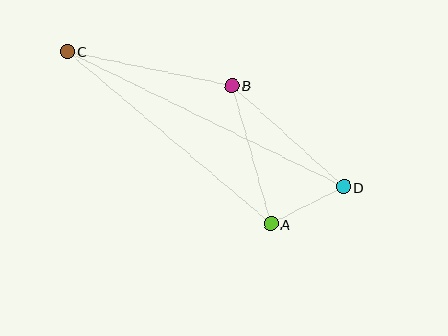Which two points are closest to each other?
Points A and D are closest to each other.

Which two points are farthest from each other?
Points C and D are farthest from each other.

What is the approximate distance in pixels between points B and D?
The distance between B and D is approximately 151 pixels.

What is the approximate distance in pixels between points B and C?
The distance between B and C is approximately 169 pixels.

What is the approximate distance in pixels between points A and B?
The distance between A and B is approximately 144 pixels.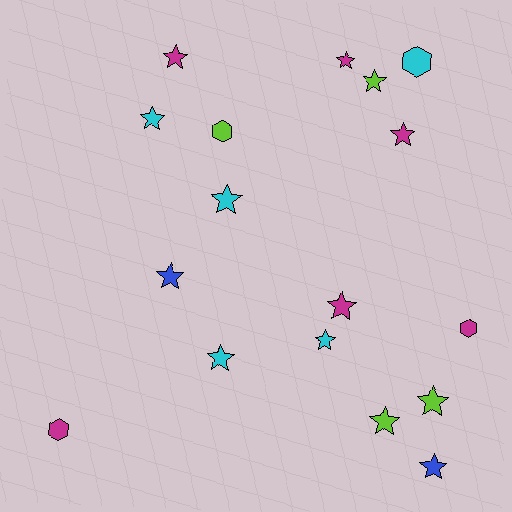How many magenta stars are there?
There are 4 magenta stars.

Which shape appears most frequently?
Star, with 13 objects.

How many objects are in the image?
There are 17 objects.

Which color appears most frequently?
Magenta, with 6 objects.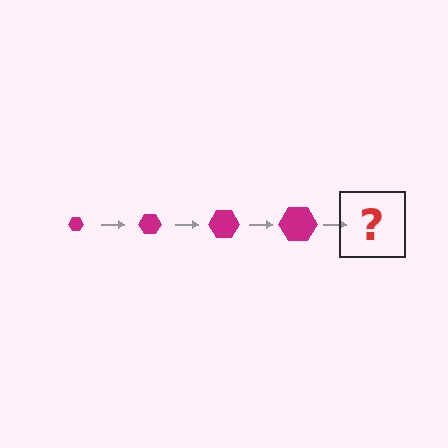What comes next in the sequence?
The next element should be a magenta hexagon, larger than the previous one.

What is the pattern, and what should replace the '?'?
The pattern is that the hexagon gets progressively larger each step. The '?' should be a magenta hexagon, larger than the previous one.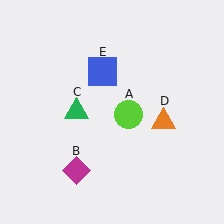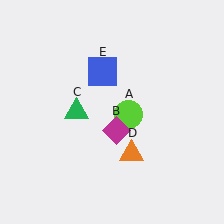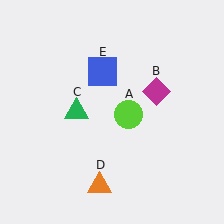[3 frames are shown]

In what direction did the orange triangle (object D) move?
The orange triangle (object D) moved down and to the left.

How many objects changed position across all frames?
2 objects changed position: magenta diamond (object B), orange triangle (object D).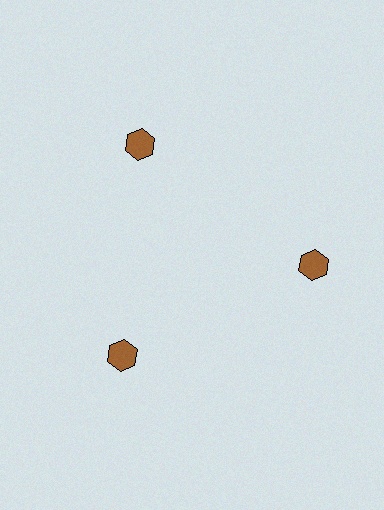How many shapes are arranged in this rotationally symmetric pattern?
There are 3 shapes, arranged in 3 groups of 1.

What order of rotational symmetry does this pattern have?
This pattern has 3-fold rotational symmetry.